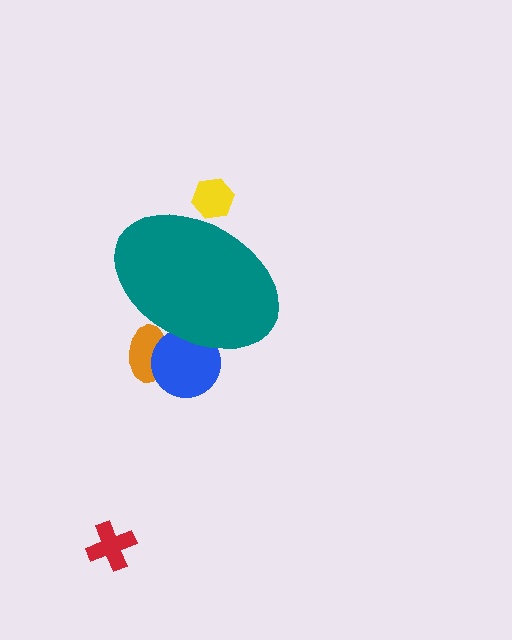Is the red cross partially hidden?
No, the red cross is fully visible.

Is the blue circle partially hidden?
Yes, the blue circle is partially hidden behind the teal ellipse.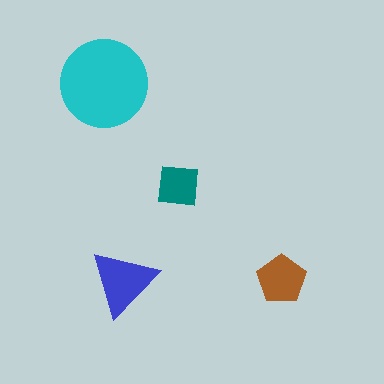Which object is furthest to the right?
The brown pentagon is rightmost.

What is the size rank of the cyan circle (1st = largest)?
1st.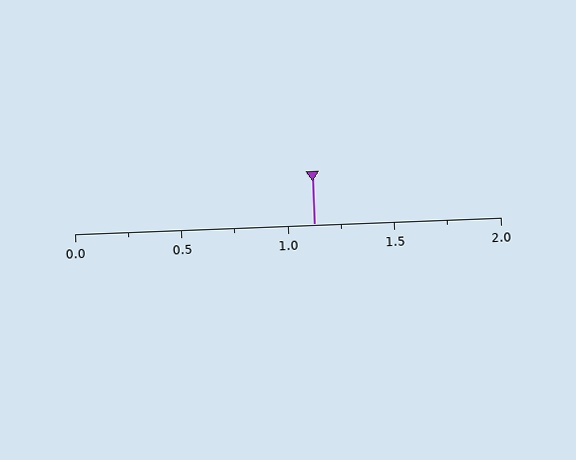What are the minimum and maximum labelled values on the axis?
The axis runs from 0.0 to 2.0.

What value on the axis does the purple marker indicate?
The marker indicates approximately 1.12.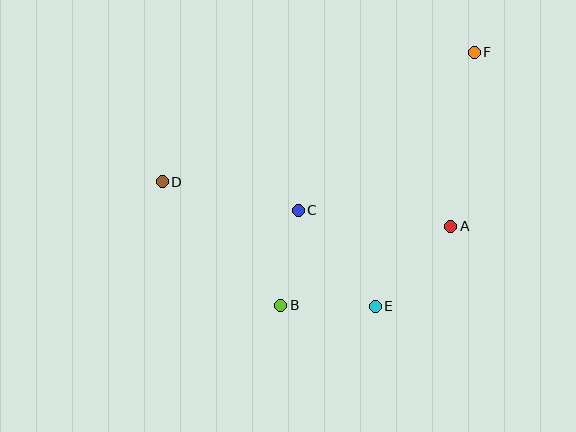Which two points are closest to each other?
Points B and E are closest to each other.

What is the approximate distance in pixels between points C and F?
The distance between C and F is approximately 237 pixels.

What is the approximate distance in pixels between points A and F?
The distance between A and F is approximately 176 pixels.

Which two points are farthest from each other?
Points D and F are farthest from each other.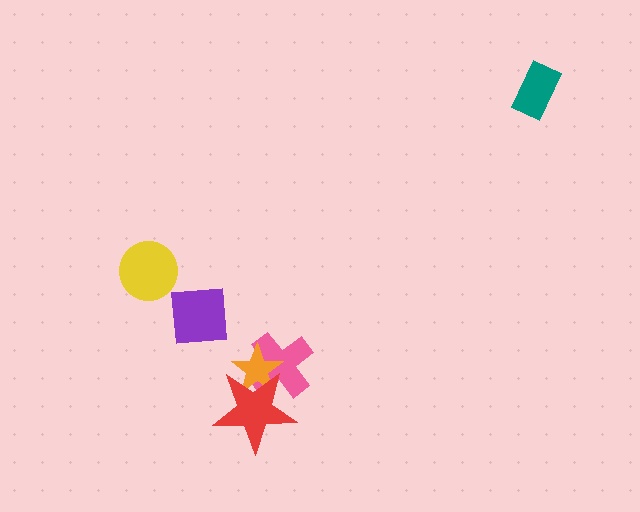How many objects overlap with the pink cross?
2 objects overlap with the pink cross.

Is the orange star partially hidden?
Yes, it is partially covered by another shape.